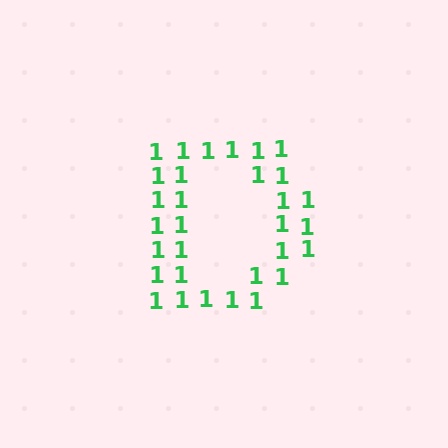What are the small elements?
The small elements are digit 1's.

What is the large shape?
The large shape is the letter D.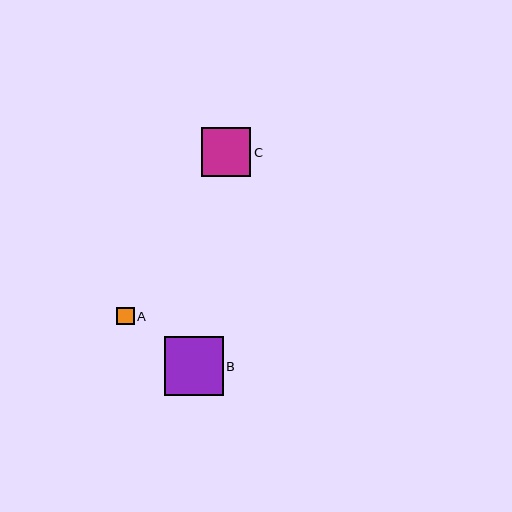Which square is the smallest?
Square A is the smallest with a size of approximately 18 pixels.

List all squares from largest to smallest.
From largest to smallest: B, C, A.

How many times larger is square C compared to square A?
Square C is approximately 2.8 times the size of square A.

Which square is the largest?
Square B is the largest with a size of approximately 59 pixels.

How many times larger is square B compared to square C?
Square B is approximately 1.2 times the size of square C.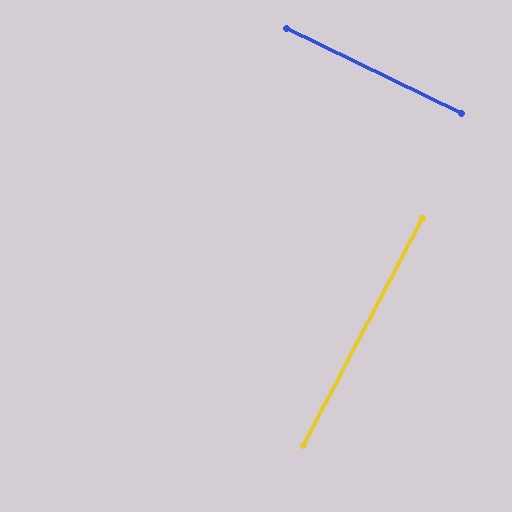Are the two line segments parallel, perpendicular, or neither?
Perpendicular — they meet at approximately 88°.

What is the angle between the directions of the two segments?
Approximately 88 degrees.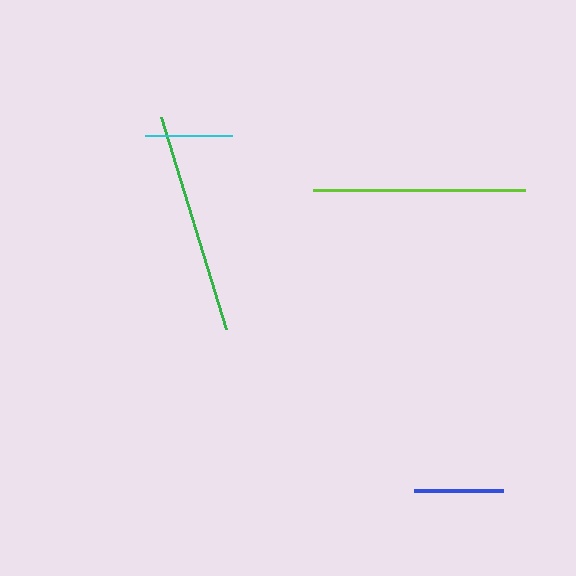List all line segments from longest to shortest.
From longest to shortest: green, lime, blue, cyan.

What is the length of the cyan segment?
The cyan segment is approximately 87 pixels long.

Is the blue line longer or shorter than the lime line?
The lime line is longer than the blue line.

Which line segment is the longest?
The green line is the longest at approximately 222 pixels.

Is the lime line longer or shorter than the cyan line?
The lime line is longer than the cyan line.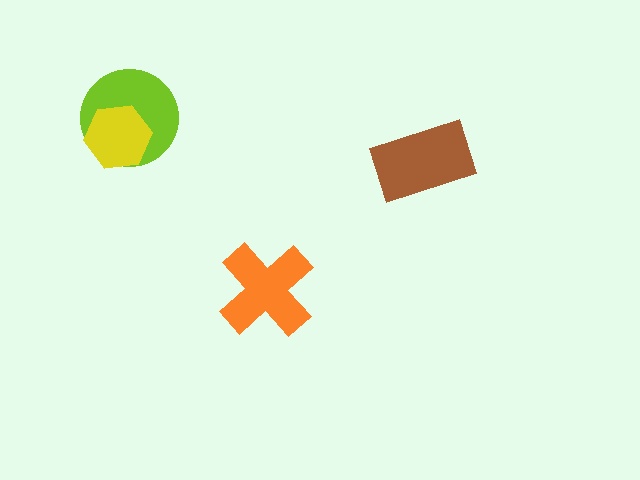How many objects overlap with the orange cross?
0 objects overlap with the orange cross.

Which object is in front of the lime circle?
The yellow hexagon is in front of the lime circle.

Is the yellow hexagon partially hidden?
No, no other shape covers it.